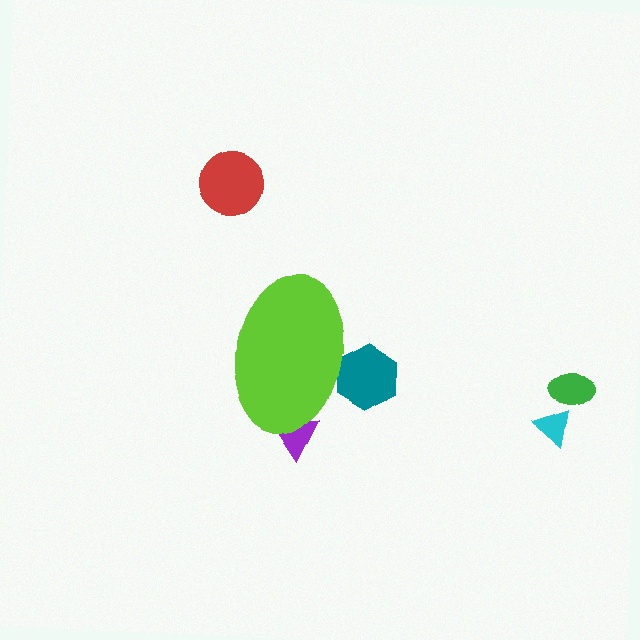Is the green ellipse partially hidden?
No, the green ellipse is fully visible.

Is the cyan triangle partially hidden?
No, the cyan triangle is fully visible.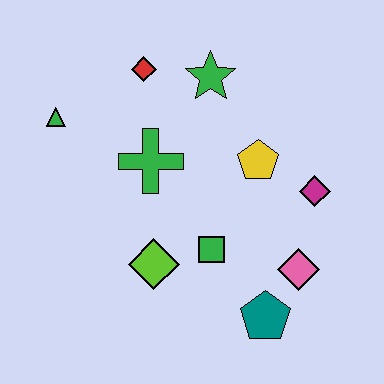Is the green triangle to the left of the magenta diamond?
Yes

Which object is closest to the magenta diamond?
The yellow pentagon is closest to the magenta diamond.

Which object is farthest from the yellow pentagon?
The green triangle is farthest from the yellow pentagon.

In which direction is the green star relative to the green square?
The green star is above the green square.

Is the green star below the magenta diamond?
No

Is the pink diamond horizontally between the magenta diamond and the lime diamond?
Yes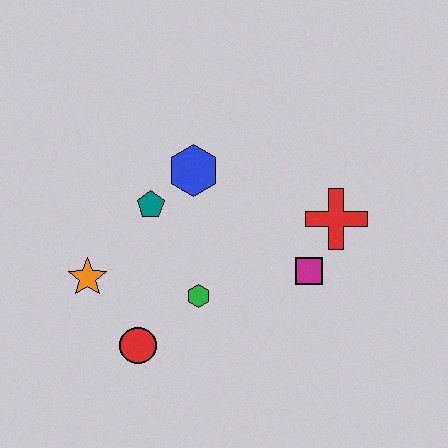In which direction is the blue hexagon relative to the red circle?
The blue hexagon is above the red circle.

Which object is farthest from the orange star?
The red cross is farthest from the orange star.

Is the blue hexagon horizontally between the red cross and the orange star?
Yes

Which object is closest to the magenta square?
The red cross is closest to the magenta square.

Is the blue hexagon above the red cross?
Yes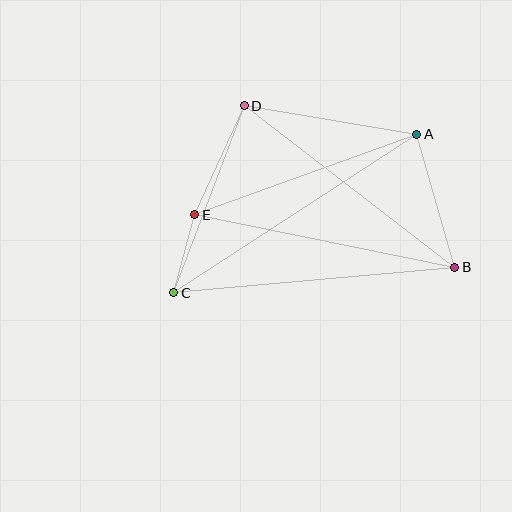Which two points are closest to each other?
Points C and E are closest to each other.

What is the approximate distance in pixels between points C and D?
The distance between C and D is approximately 200 pixels.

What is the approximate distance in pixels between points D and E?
The distance between D and E is approximately 120 pixels.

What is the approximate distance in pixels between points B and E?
The distance between B and E is approximately 265 pixels.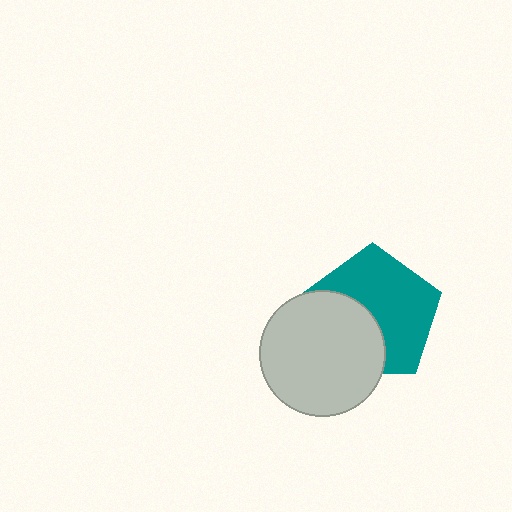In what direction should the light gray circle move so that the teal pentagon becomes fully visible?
The light gray circle should move toward the lower-left. That is the shortest direction to clear the overlap and leave the teal pentagon fully visible.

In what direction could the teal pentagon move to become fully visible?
The teal pentagon could move toward the upper-right. That would shift it out from behind the light gray circle entirely.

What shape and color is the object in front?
The object in front is a light gray circle.